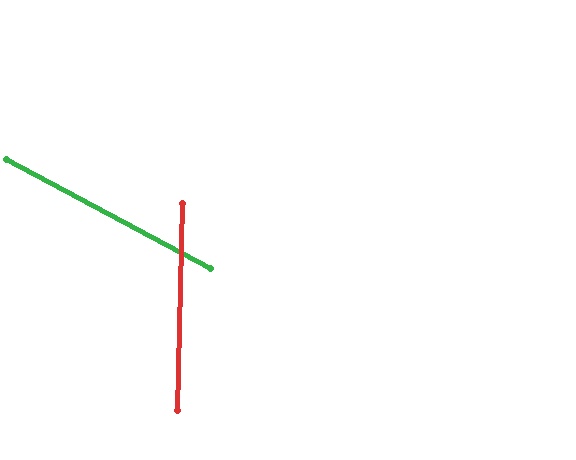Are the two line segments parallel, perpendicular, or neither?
Neither parallel nor perpendicular — they differ by about 63°.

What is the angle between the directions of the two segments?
Approximately 63 degrees.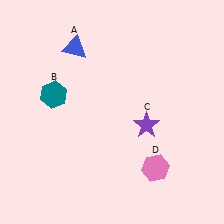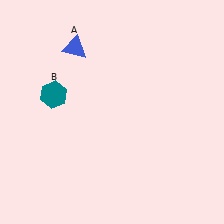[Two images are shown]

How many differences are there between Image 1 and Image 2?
There are 2 differences between the two images.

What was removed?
The pink hexagon (D), the purple star (C) were removed in Image 2.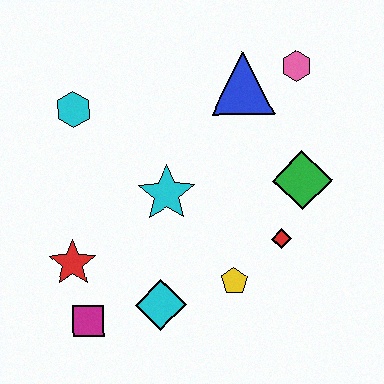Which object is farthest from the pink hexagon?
The magenta square is farthest from the pink hexagon.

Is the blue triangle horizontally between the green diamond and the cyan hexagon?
Yes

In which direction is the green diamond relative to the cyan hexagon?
The green diamond is to the right of the cyan hexagon.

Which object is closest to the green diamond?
The red diamond is closest to the green diamond.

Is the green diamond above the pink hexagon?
No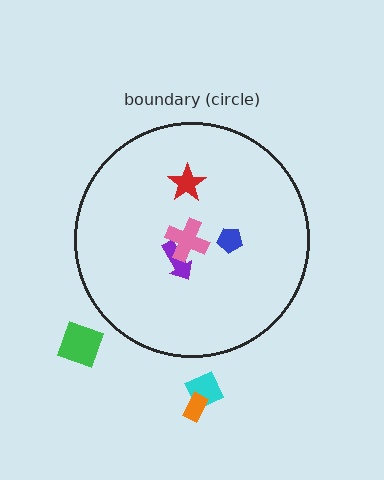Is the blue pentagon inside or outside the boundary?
Inside.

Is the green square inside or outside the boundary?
Outside.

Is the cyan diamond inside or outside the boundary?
Outside.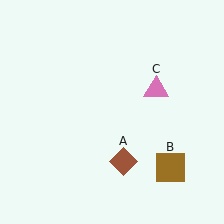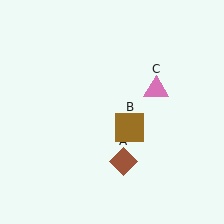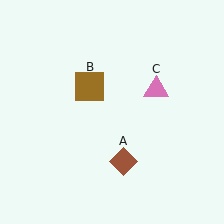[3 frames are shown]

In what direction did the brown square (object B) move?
The brown square (object B) moved up and to the left.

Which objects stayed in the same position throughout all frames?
Brown diamond (object A) and pink triangle (object C) remained stationary.